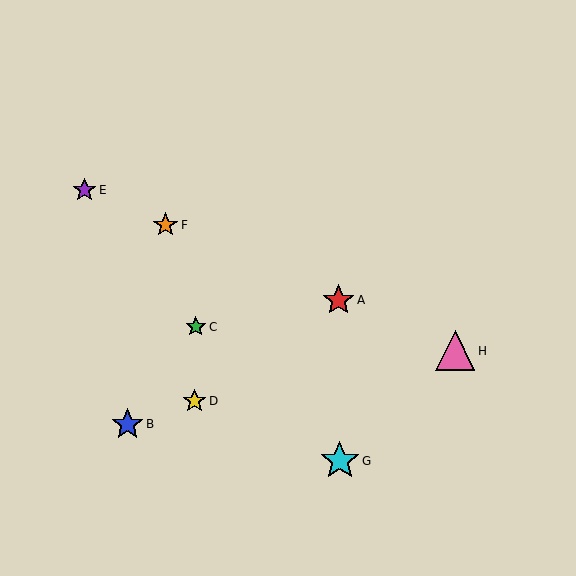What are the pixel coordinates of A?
Object A is at (339, 300).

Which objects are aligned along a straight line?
Objects A, E, F, H are aligned along a straight line.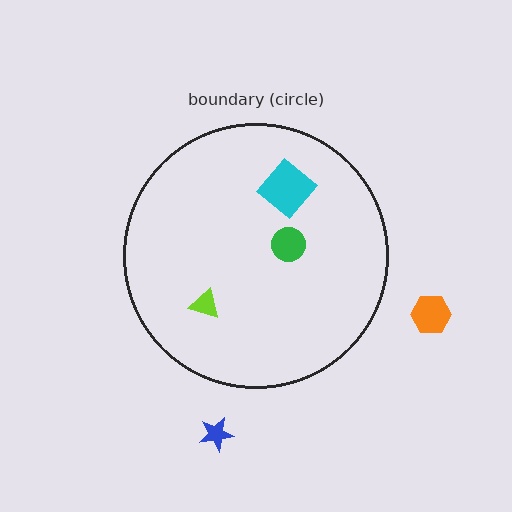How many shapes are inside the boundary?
3 inside, 2 outside.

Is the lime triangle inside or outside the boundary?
Inside.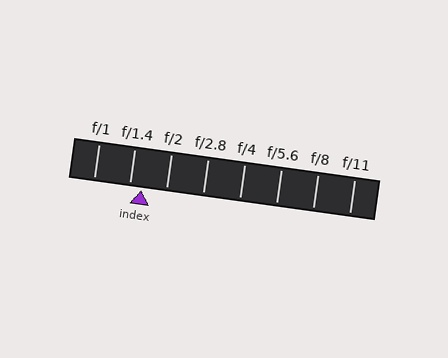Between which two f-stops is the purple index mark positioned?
The index mark is between f/1.4 and f/2.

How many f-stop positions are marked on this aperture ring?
There are 8 f-stop positions marked.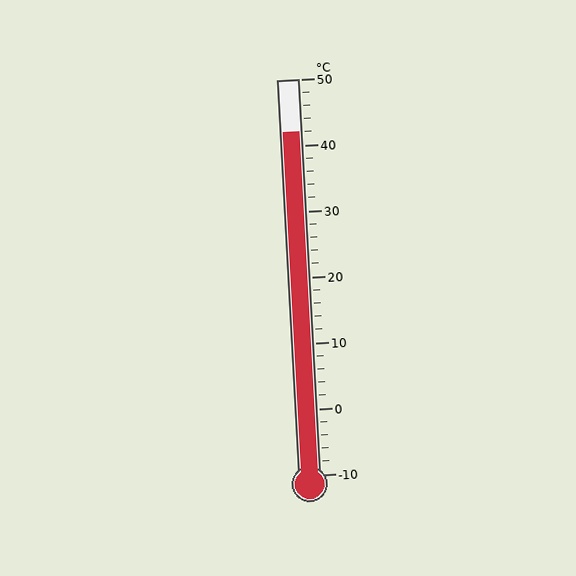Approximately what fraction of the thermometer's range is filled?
The thermometer is filled to approximately 85% of its range.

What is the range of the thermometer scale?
The thermometer scale ranges from -10°C to 50°C.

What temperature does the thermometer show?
The thermometer shows approximately 42°C.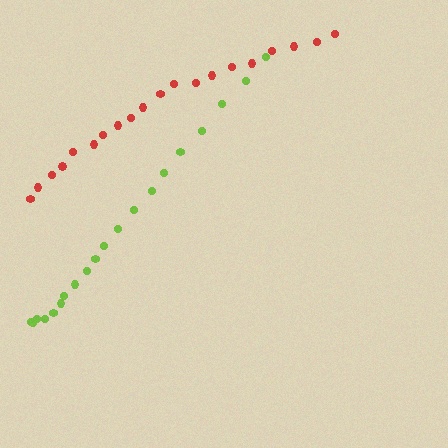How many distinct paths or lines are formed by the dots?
There are 2 distinct paths.